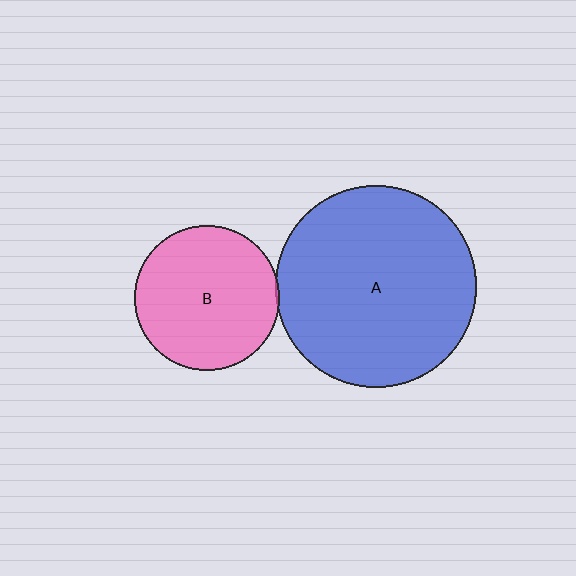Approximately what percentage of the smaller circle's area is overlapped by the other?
Approximately 5%.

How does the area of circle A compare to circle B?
Approximately 1.9 times.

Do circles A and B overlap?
Yes.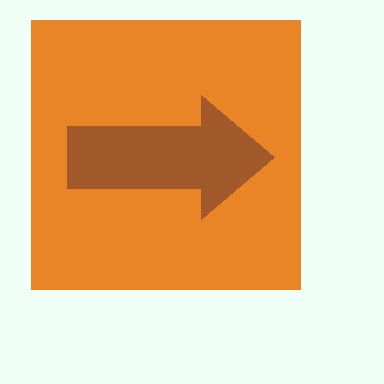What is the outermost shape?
The orange square.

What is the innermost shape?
The brown arrow.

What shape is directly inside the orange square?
The brown arrow.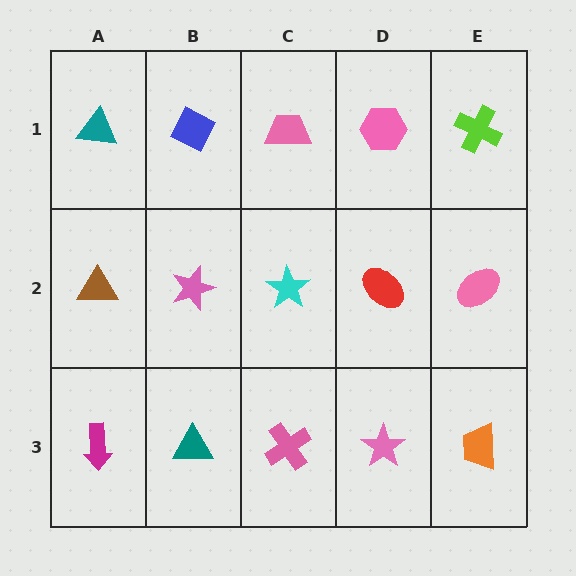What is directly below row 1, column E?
A pink ellipse.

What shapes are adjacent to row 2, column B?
A blue diamond (row 1, column B), a teal triangle (row 3, column B), a brown triangle (row 2, column A), a cyan star (row 2, column C).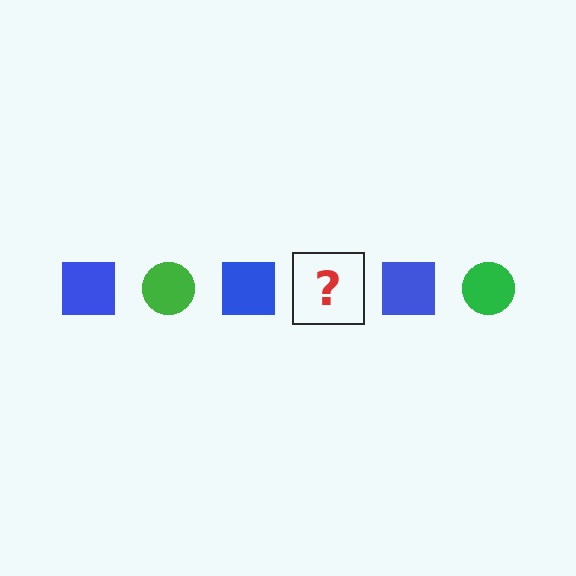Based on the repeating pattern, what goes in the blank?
The blank should be a green circle.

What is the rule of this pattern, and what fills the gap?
The rule is that the pattern alternates between blue square and green circle. The gap should be filled with a green circle.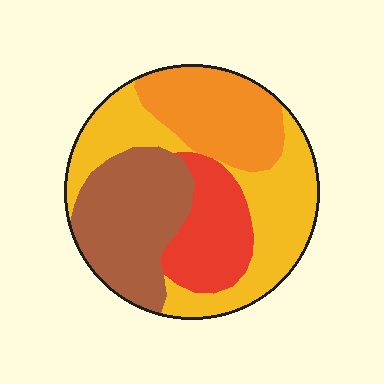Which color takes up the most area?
Yellow, at roughly 35%.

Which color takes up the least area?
Red, at roughly 15%.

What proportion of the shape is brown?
Brown covers 27% of the shape.